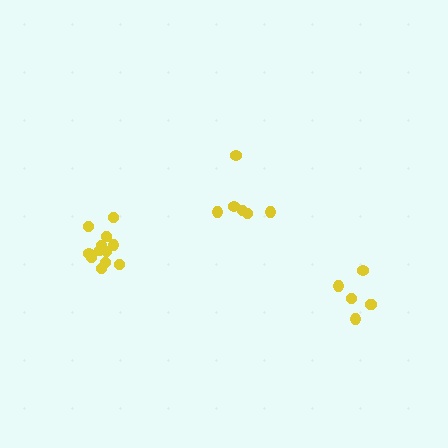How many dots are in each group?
Group 1: 6 dots, Group 2: 12 dots, Group 3: 6 dots (24 total).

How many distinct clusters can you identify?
There are 3 distinct clusters.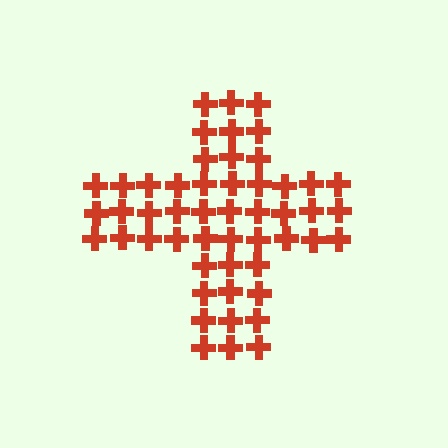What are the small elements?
The small elements are crosses.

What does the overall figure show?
The overall figure shows a cross.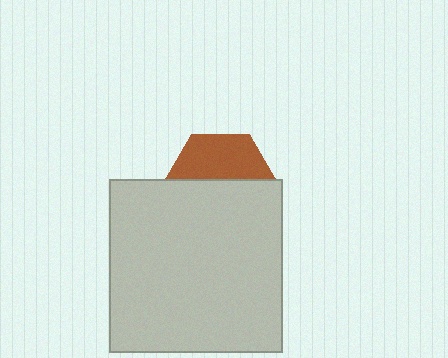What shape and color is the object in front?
The object in front is a light gray square.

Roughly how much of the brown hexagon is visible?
A small part of it is visible (roughly 44%).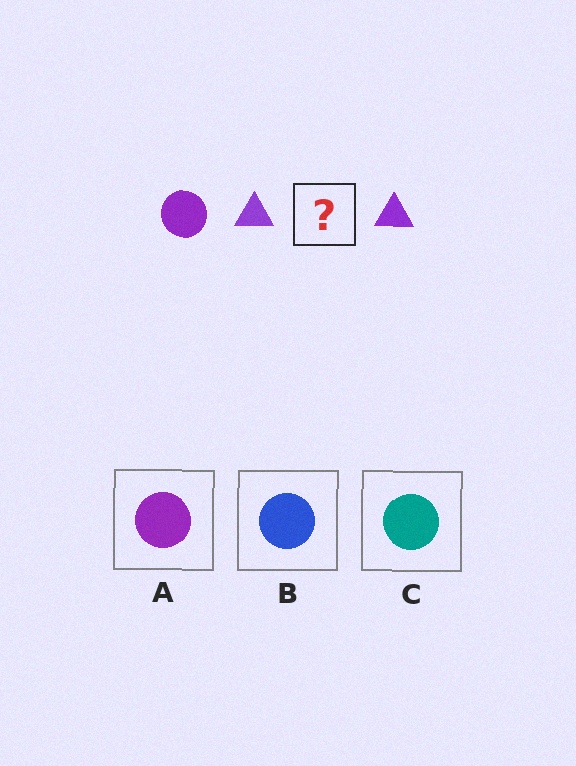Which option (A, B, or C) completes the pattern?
A.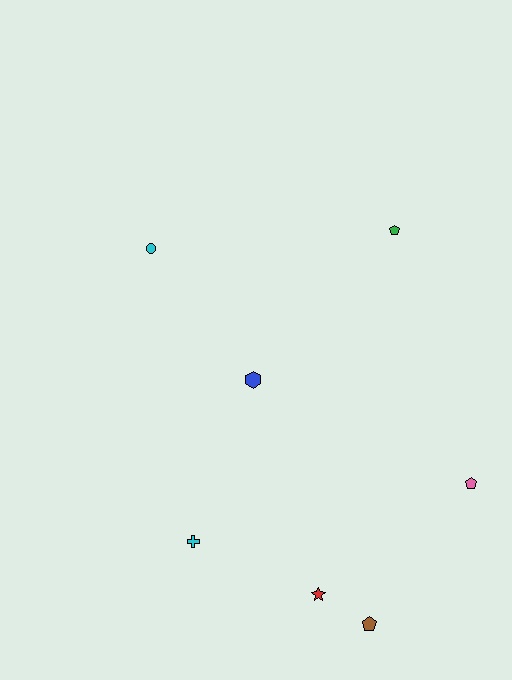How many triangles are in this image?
There are no triangles.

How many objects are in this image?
There are 7 objects.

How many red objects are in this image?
There is 1 red object.